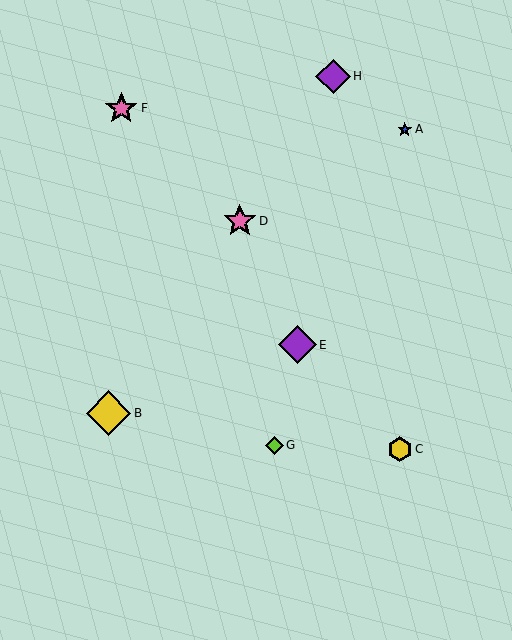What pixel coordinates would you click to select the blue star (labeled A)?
Click at (405, 129) to select the blue star A.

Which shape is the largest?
The yellow diamond (labeled B) is the largest.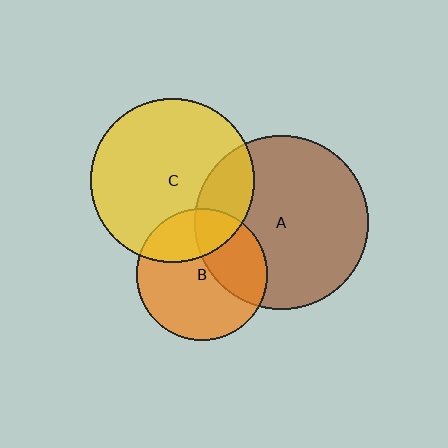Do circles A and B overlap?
Yes.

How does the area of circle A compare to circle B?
Approximately 1.7 times.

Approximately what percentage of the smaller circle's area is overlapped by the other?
Approximately 35%.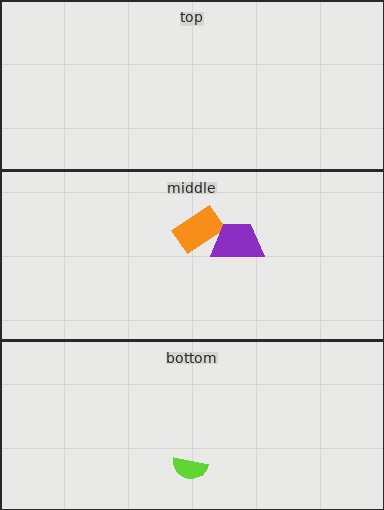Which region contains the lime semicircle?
The bottom region.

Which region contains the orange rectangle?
The middle region.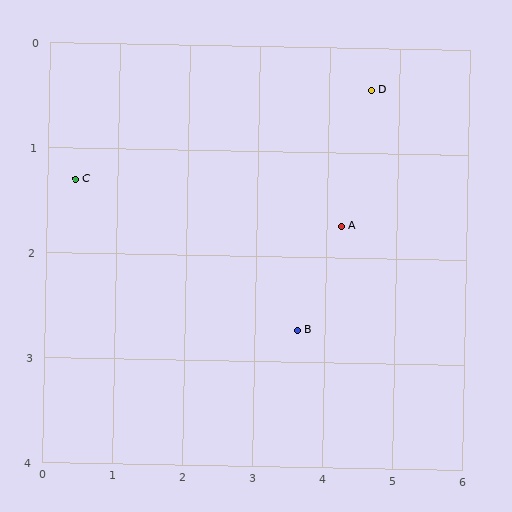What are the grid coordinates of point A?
Point A is at approximately (4.2, 1.7).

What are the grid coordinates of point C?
Point C is at approximately (0.4, 1.3).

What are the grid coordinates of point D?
Point D is at approximately (4.6, 0.4).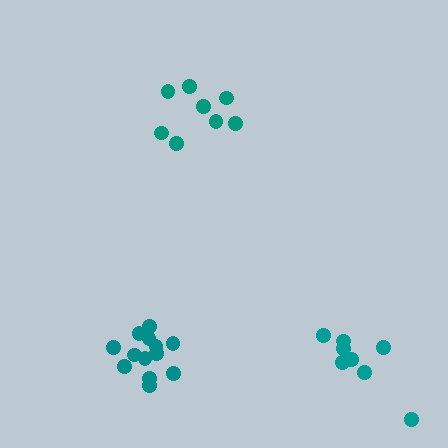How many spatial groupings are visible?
There are 3 spatial groupings.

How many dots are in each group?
Group 1: 13 dots, Group 2: 8 dots, Group 3: 8 dots (29 total).